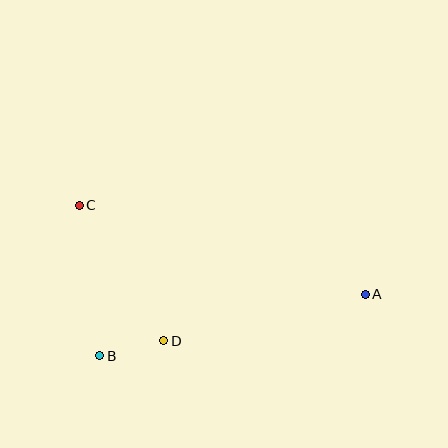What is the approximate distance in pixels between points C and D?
The distance between C and D is approximately 160 pixels.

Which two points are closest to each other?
Points B and D are closest to each other.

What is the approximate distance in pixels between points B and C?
The distance between B and C is approximately 152 pixels.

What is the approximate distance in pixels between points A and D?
The distance between A and D is approximately 206 pixels.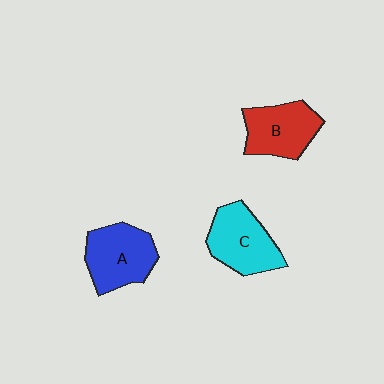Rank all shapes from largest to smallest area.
From largest to smallest: A (blue), C (cyan), B (red).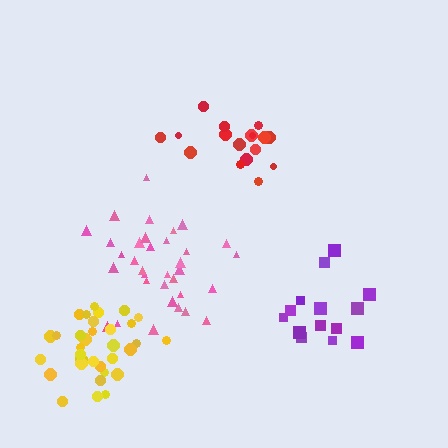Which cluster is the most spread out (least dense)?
Purple.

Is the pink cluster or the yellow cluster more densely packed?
Yellow.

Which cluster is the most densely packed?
Red.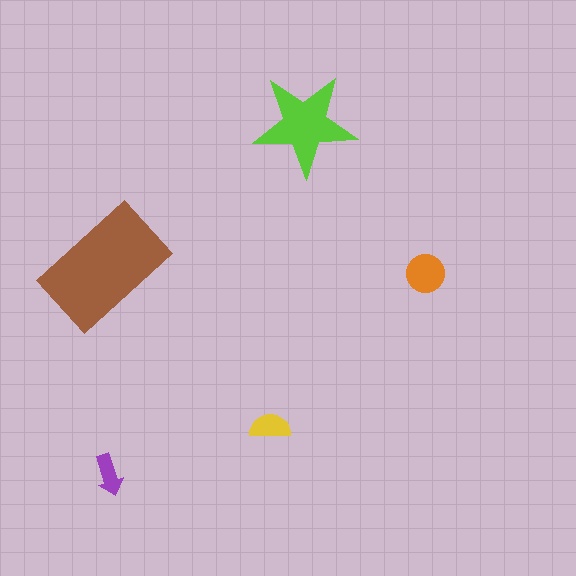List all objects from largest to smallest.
The brown rectangle, the lime star, the orange circle, the yellow semicircle, the purple arrow.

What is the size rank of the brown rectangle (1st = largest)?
1st.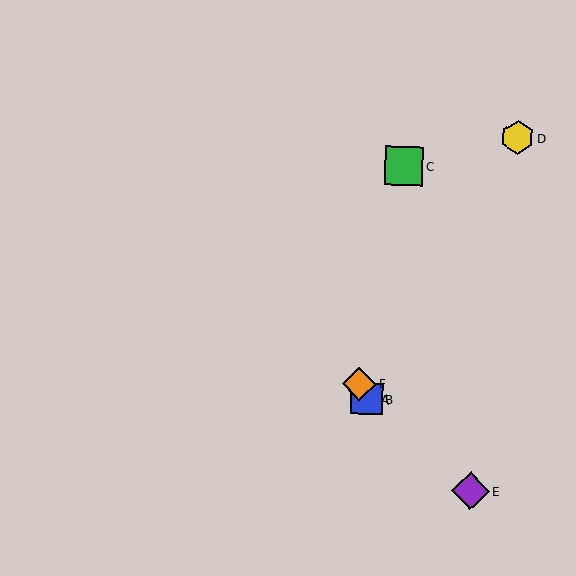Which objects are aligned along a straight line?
Objects A, B, F are aligned along a straight line.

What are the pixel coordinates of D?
Object D is at (518, 137).